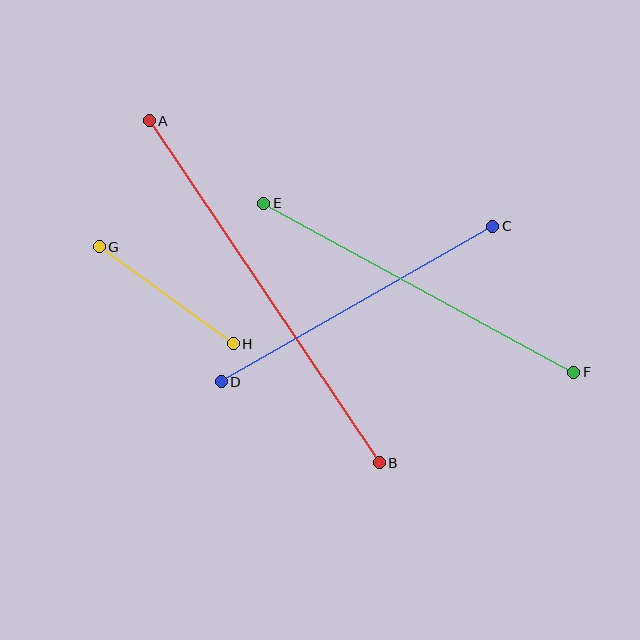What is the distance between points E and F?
The distance is approximately 353 pixels.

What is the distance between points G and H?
The distance is approximately 165 pixels.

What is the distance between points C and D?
The distance is approximately 313 pixels.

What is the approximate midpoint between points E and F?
The midpoint is at approximately (419, 288) pixels.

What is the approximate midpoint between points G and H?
The midpoint is at approximately (166, 295) pixels.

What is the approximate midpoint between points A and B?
The midpoint is at approximately (264, 292) pixels.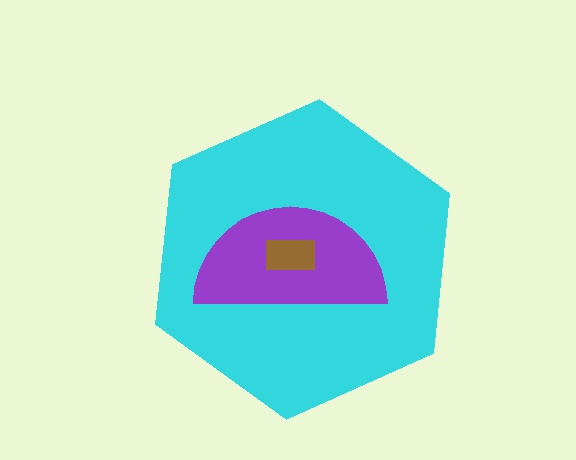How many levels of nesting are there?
3.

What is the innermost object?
The brown rectangle.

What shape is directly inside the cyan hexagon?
The purple semicircle.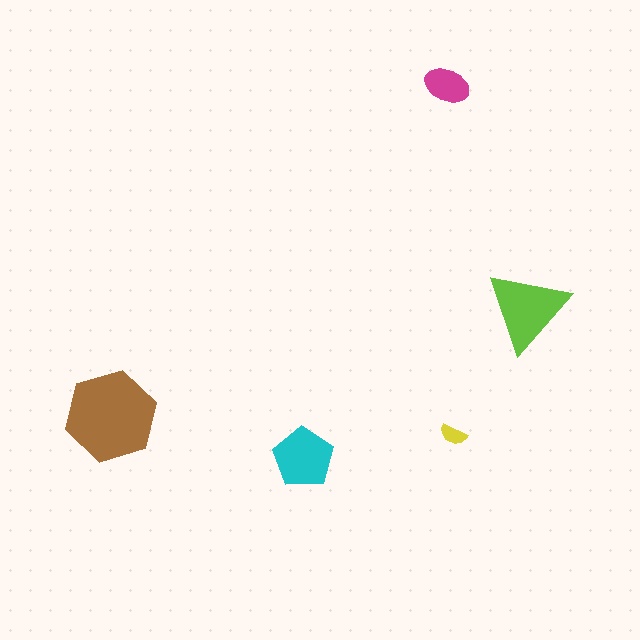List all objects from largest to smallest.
The brown hexagon, the lime triangle, the cyan pentagon, the magenta ellipse, the yellow semicircle.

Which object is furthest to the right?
The lime triangle is rightmost.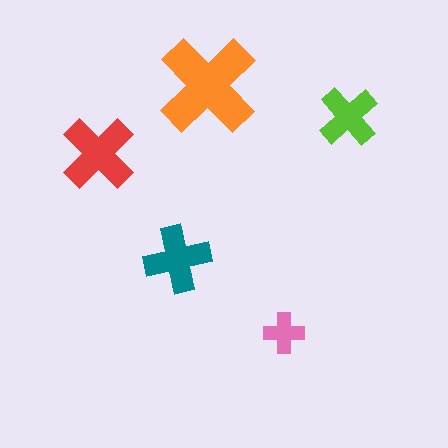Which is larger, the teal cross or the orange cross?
The orange one.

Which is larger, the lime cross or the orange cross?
The orange one.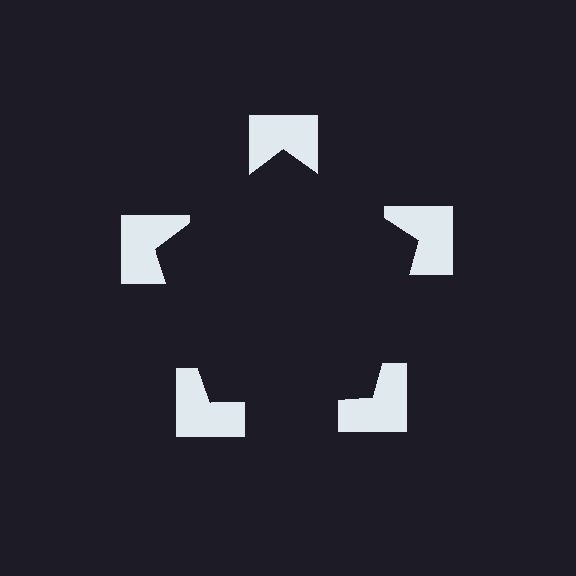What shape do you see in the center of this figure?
An illusory pentagon — its edges are inferred from the aligned wedge cuts in the notched squares, not physically drawn.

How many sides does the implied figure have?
5 sides.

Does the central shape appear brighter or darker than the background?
It typically appears slightly darker than the background, even though no actual brightness change is drawn.